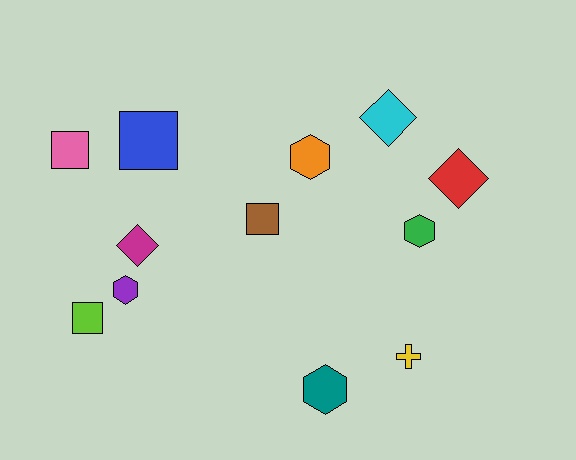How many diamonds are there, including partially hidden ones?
There are 3 diamonds.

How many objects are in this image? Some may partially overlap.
There are 12 objects.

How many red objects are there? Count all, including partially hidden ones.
There is 1 red object.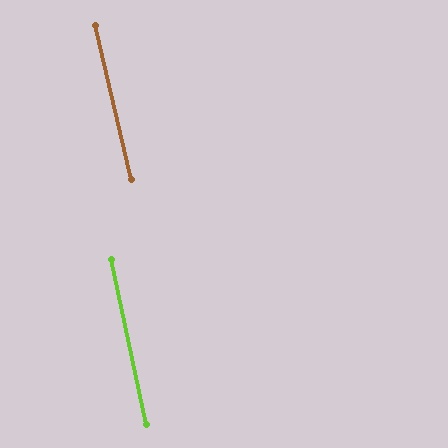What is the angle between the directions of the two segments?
Approximately 1 degree.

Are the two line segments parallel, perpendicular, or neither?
Parallel — their directions differ by only 1.4°.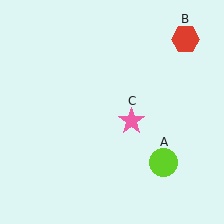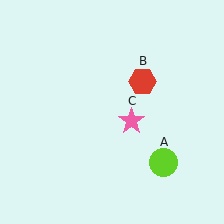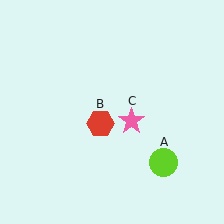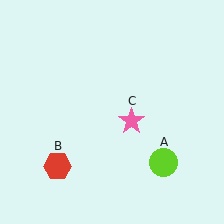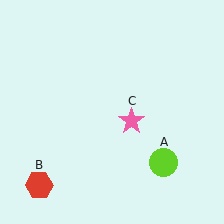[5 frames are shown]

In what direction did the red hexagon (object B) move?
The red hexagon (object B) moved down and to the left.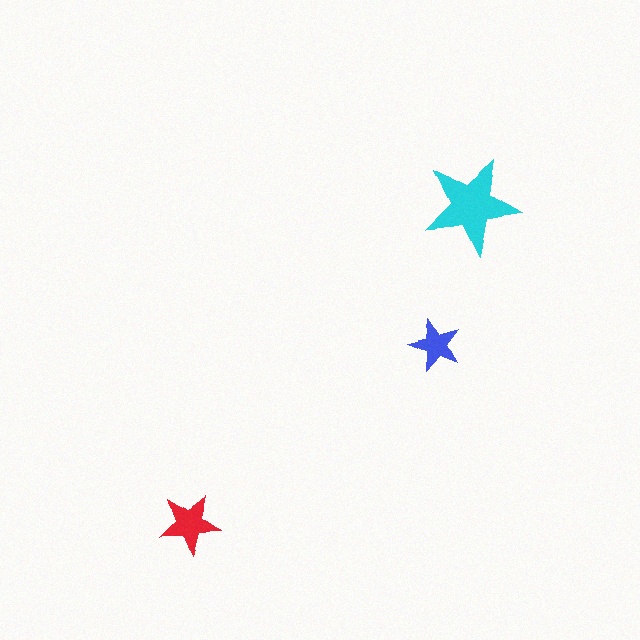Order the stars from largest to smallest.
the cyan one, the red one, the blue one.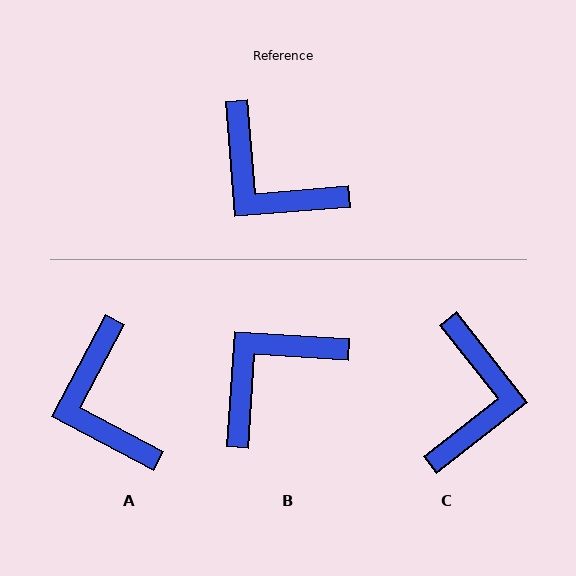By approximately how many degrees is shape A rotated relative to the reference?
Approximately 32 degrees clockwise.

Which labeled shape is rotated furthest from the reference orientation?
C, about 123 degrees away.